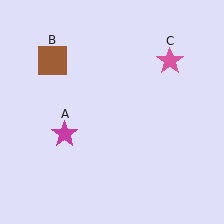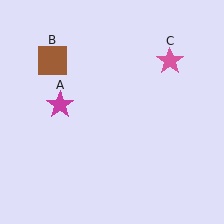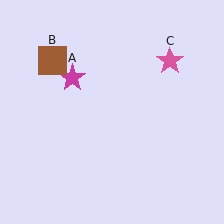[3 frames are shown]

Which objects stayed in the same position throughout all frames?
Brown square (object B) and pink star (object C) remained stationary.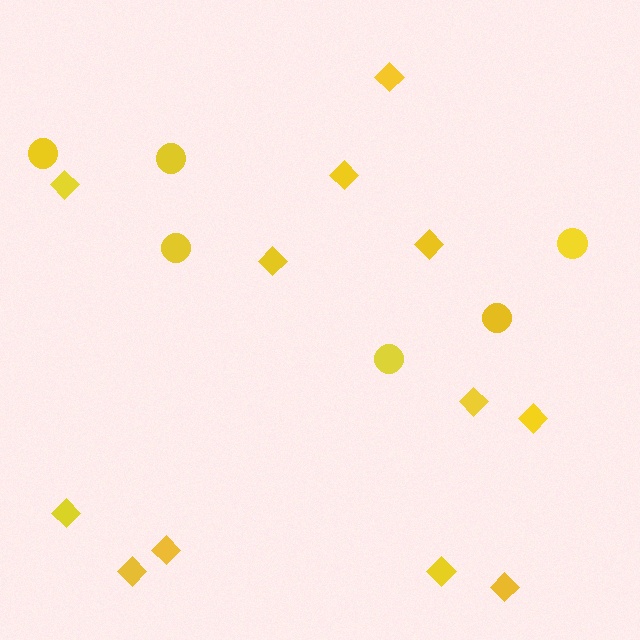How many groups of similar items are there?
There are 2 groups: one group of diamonds (12) and one group of circles (6).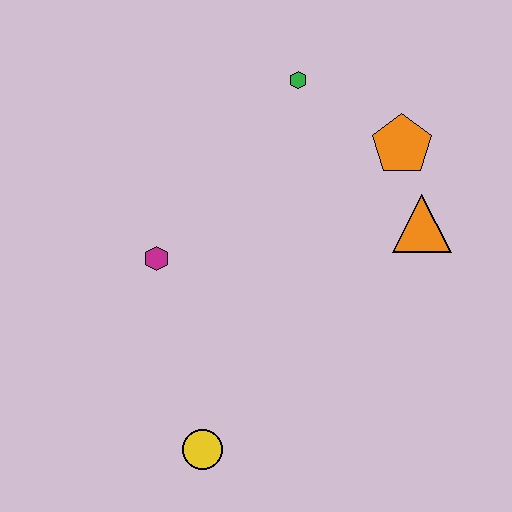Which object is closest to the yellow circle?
The magenta hexagon is closest to the yellow circle.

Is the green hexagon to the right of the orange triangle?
No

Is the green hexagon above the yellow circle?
Yes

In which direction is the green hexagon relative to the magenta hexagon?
The green hexagon is above the magenta hexagon.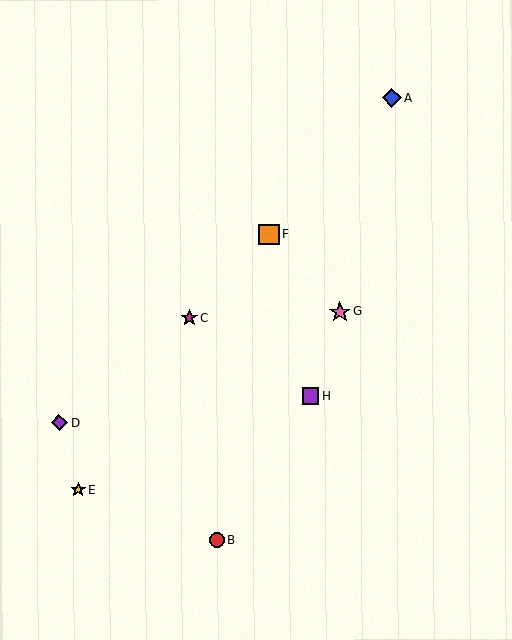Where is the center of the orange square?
The center of the orange square is at (269, 234).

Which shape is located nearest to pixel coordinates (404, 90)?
The blue diamond (labeled A) at (392, 98) is nearest to that location.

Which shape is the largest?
The pink star (labeled G) is the largest.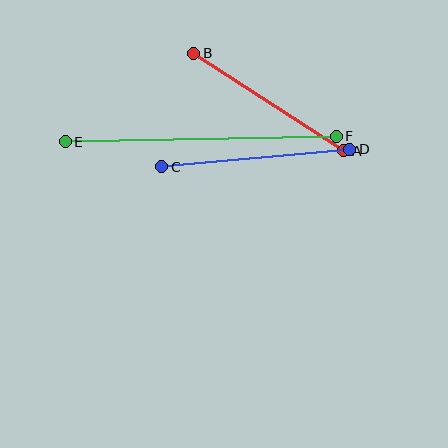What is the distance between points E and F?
The distance is approximately 271 pixels.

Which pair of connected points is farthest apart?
Points E and F are farthest apart.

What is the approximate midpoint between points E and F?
The midpoint is at approximately (201, 139) pixels.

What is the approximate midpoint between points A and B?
The midpoint is at approximately (269, 102) pixels.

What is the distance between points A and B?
The distance is approximately 179 pixels.